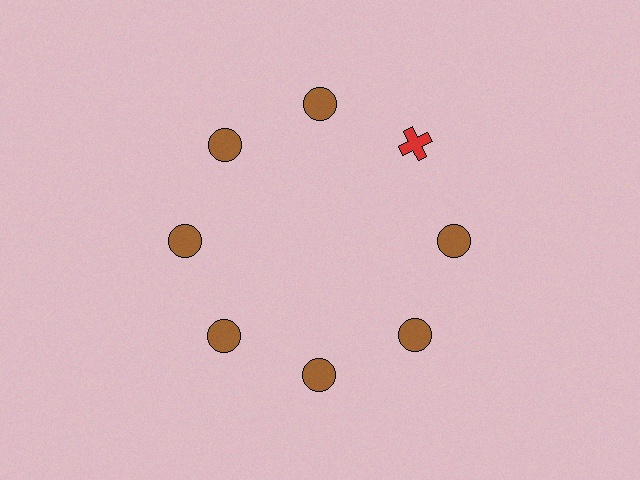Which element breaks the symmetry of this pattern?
The red cross at roughly the 2 o'clock position breaks the symmetry. All other shapes are brown circles.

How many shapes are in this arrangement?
There are 8 shapes arranged in a ring pattern.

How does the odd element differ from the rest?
It differs in both color (red instead of brown) and shape (cross instead of circle).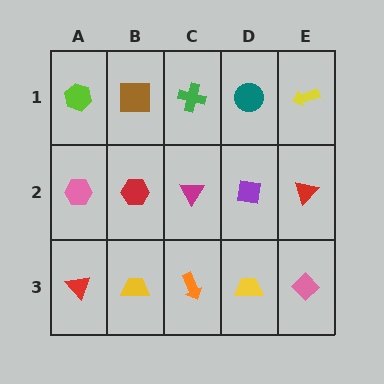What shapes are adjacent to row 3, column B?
A red hexagon (row 2, column B), a red triangle (row 3, column A), an orange arrow (row 3, column C).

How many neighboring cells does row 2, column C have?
4.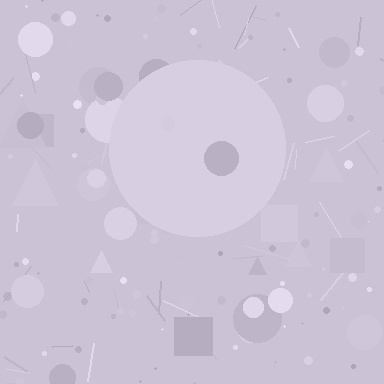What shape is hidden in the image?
A circle is hidden in the image.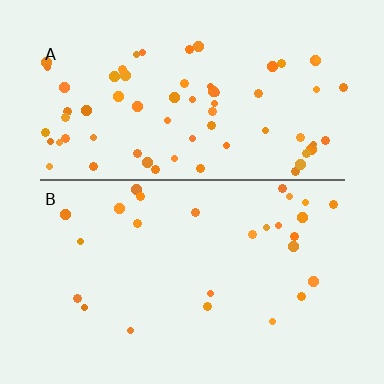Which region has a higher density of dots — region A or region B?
A (the top).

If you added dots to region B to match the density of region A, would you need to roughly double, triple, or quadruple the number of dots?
Approximately double.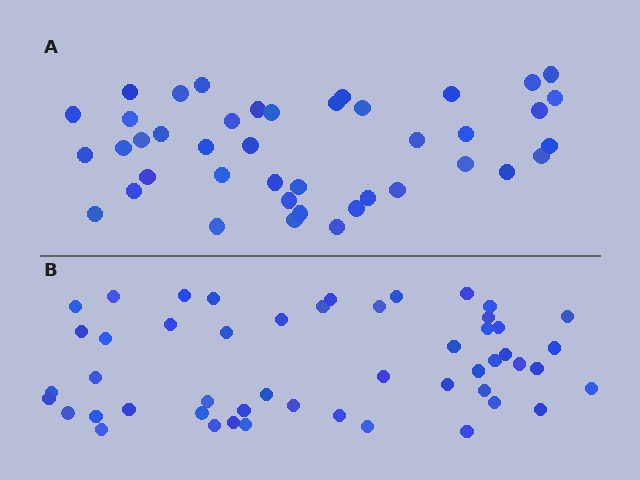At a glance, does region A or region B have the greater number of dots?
Region B (the bottom region) has more dots.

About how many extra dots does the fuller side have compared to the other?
Region B has roughly 8 or so more dots than region A.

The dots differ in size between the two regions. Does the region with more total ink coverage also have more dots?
No. Region A has more total ink coverage because its dots are larger, but region B actually contains more individual dots. Total area can be misleading — the number of items is what matters here.